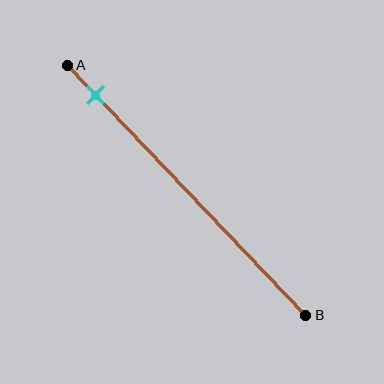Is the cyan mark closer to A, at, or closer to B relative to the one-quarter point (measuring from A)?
The cyan mark is closer to point A than the one-quarter point of segment AB.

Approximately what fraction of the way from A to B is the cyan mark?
The cyan mark is approximately 10% of the way from A to B.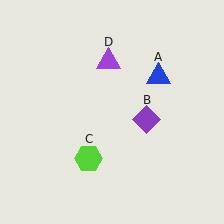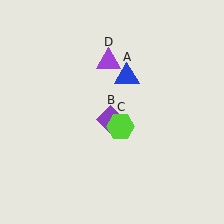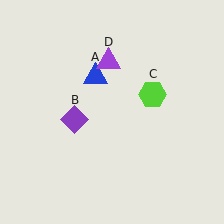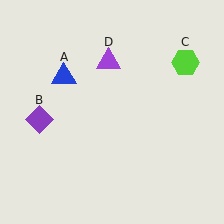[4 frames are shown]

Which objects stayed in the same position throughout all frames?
Purple triangle (object D) remained stationary.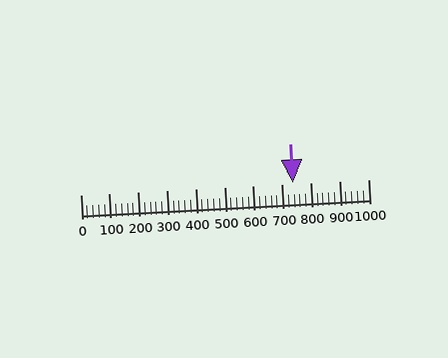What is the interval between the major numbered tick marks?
The major tick marks are spaced 100 units apart.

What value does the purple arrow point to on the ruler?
The purple arrow points to approximately 739.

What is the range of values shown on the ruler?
The ruler shows values from 0 to 1000.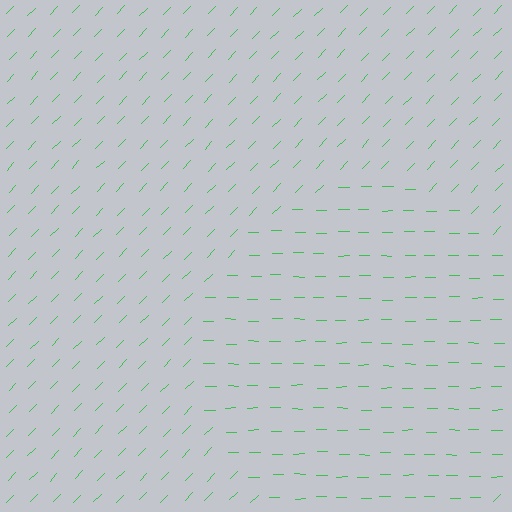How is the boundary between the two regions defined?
The boundary is defined purely by a change in line orientation (approximately 45 degrees difference). All lines are the same color and thickness.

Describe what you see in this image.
The image is filled with small green line segments. A circle region in the image has lines oriented differently from the surrounding lines, creating a visible texture boundary.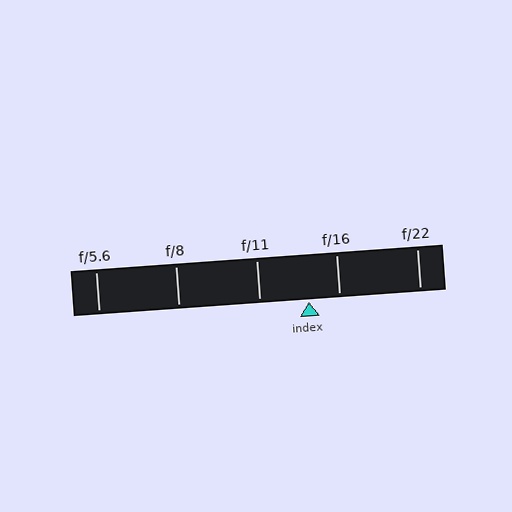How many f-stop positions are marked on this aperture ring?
There are 5 f-stop positions marked.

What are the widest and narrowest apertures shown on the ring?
The widest aperture shown is f/5.6 and the narrowest is f/22.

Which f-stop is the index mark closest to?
The index mark is closest to f/16.